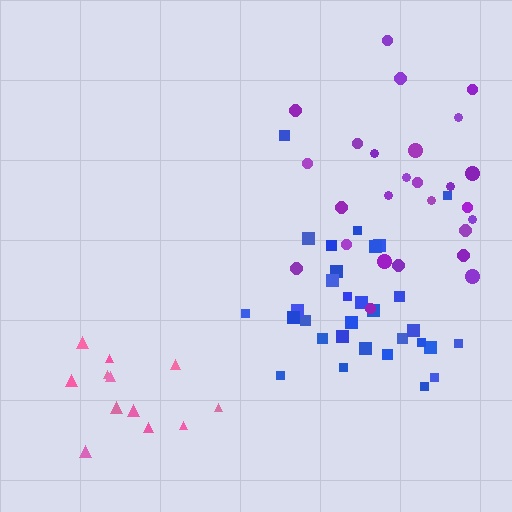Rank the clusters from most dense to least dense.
blue, purple, pink.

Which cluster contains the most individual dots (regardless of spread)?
Blue (31).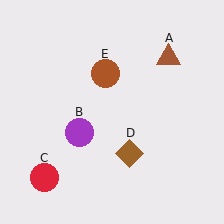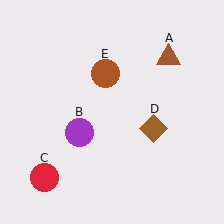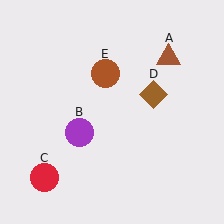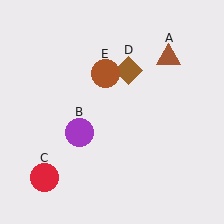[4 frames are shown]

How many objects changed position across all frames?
1 object changed position: brown diamond (object D).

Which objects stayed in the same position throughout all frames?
Brown triangle (object A) and purple circle (object B) and red circle (object C) and brown circle (object E) remained stationary.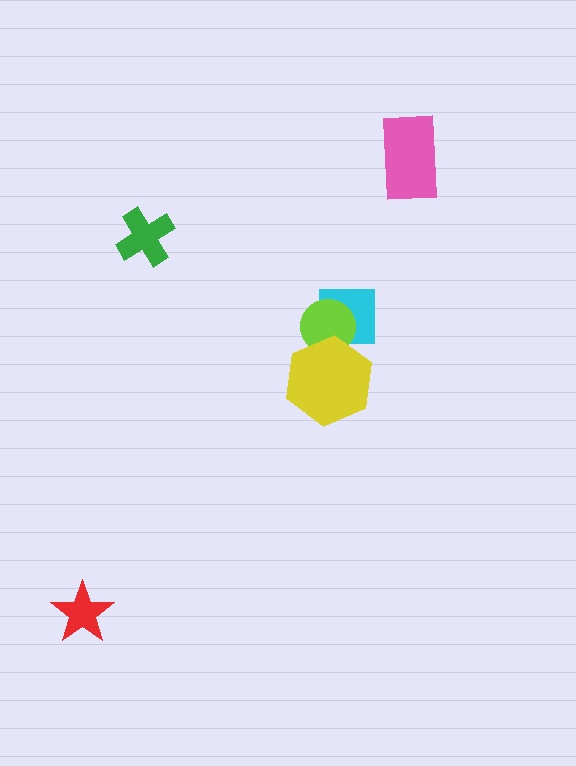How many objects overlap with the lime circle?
2 objects overlap with the lime circle.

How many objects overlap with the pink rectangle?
0 objects overlap with the pink rectangle.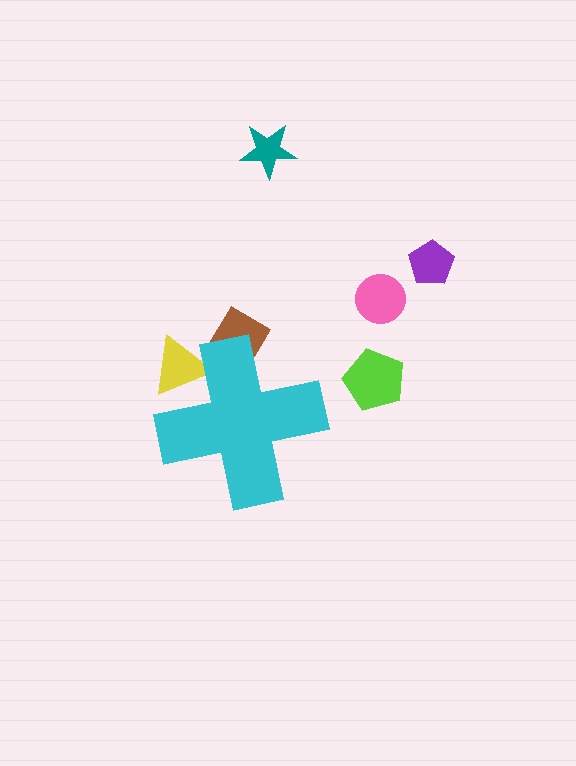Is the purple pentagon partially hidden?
No, the purple pentagon is fully visible.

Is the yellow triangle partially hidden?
Yes, the yellow triangle is partially hidden behind the cyan cross.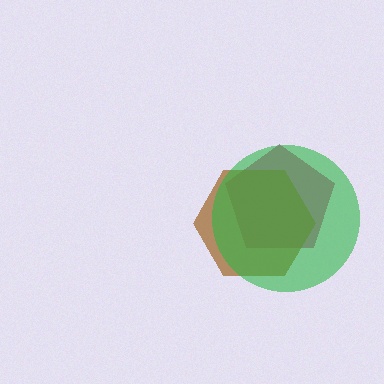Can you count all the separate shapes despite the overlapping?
Yes, there are 3 separate shapes.